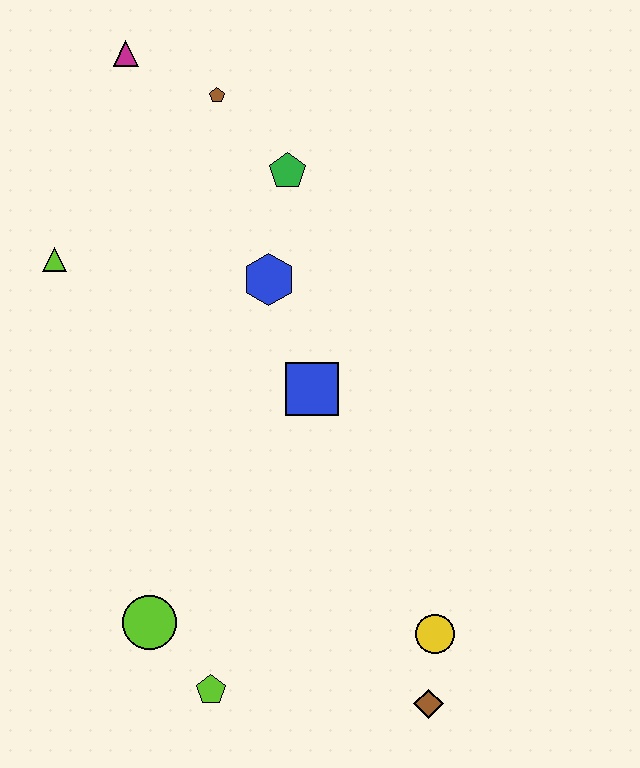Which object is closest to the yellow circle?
The brown diamond is closest to the yellow circle.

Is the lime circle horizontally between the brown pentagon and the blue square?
No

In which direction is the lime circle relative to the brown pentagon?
The lime circle is below the brown pentagon.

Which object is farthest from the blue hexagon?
The brown diamond is farthest from the blue hexagon.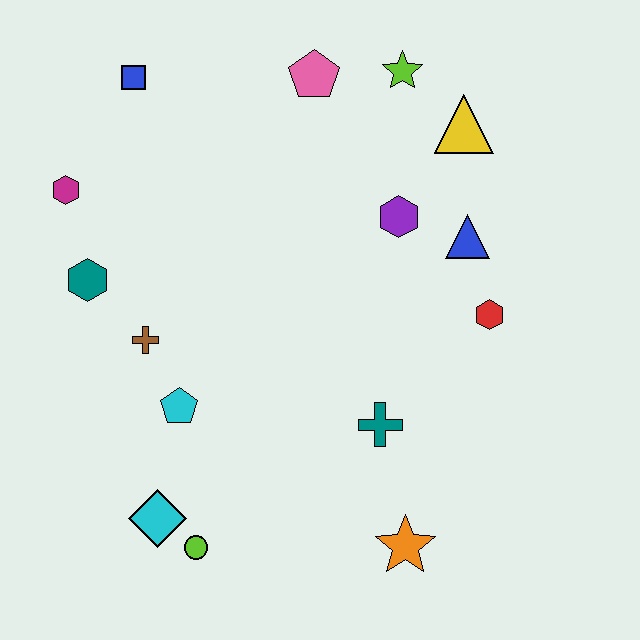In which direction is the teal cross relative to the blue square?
The teal cross is below the blue square.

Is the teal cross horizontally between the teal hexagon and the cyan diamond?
No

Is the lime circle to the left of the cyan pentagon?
No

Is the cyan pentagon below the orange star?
No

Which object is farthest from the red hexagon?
The magenta hexagon is farthest from the red hexagon.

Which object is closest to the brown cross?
The cyan pentagon is closest to the brown cross.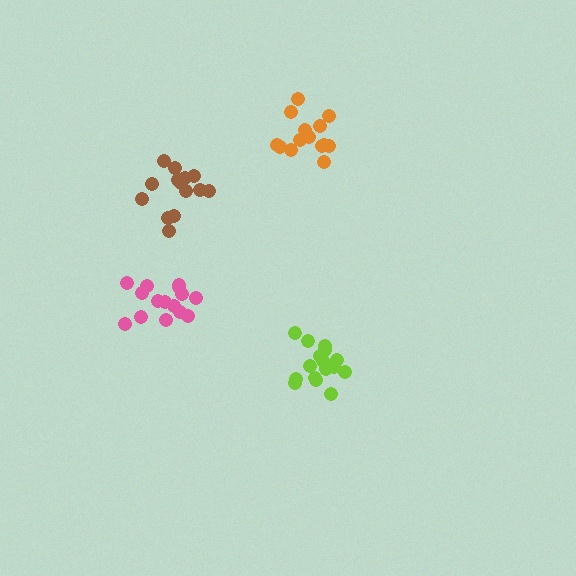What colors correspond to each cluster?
The clusters are colored: lime, pink, brown, orange.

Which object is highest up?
The orange cluster is topmost.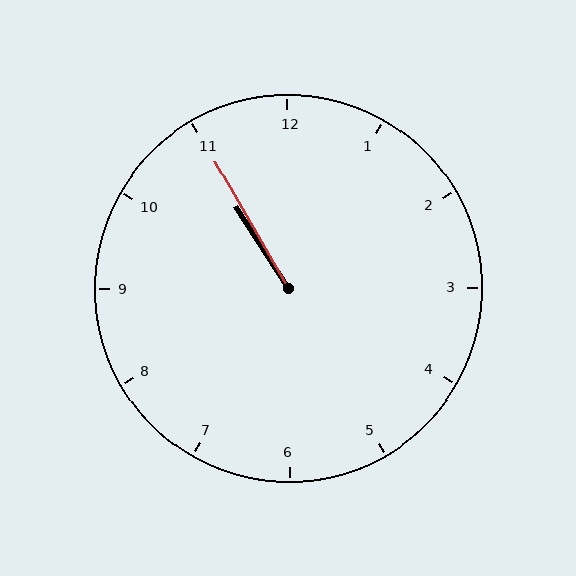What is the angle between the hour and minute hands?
Approximately 2 degrees.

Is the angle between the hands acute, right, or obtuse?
It is acute.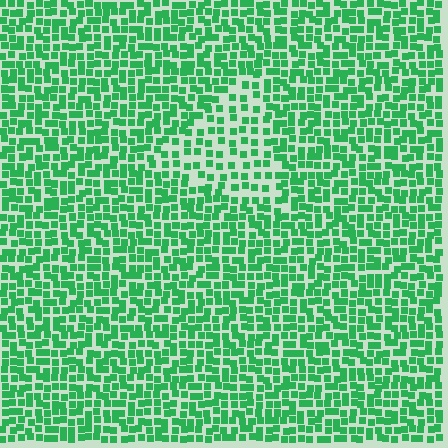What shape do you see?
I see a triangle.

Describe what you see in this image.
The image contains small green elements arranged at two different densities. A triangle-shaped region is visible where the elements are less densely packed than the surrounding area.